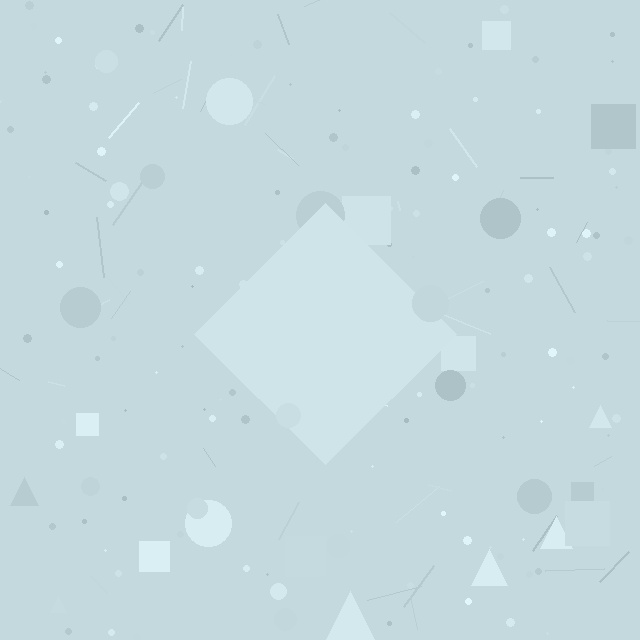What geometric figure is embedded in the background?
A diamond is embedded in the background.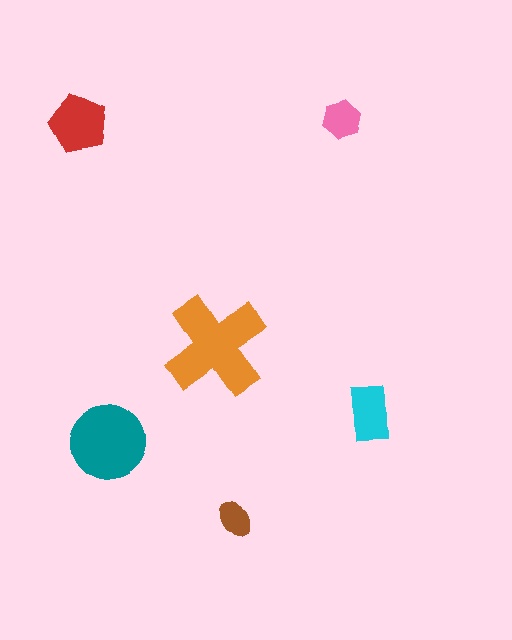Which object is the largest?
The orange cross.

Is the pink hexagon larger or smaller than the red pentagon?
Smaller.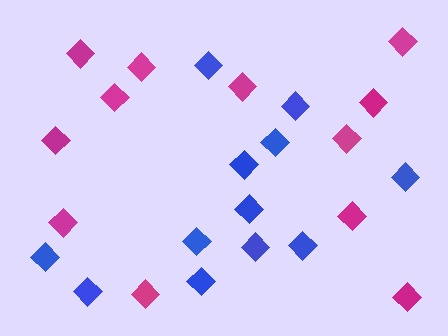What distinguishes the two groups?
There are 2 groups: one group of magenta diamonds (12) and one group of blue diamonds (12).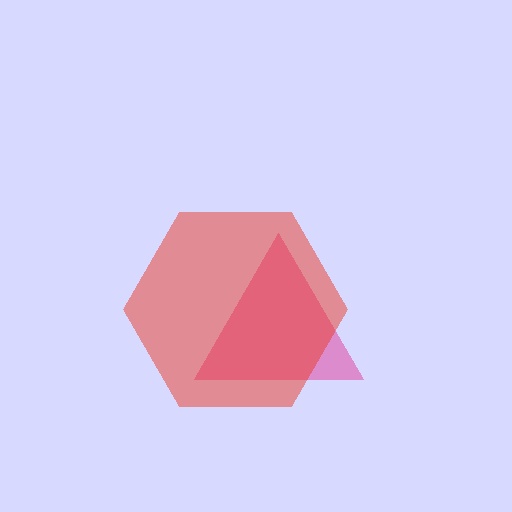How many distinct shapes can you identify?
There are 2 distinct shapes: a pink triangle, a red hexagon.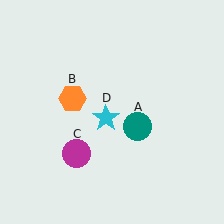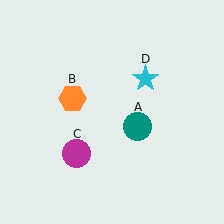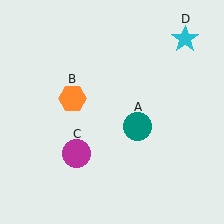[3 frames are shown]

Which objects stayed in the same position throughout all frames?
Teal circle (object A) and orange hexagon (object B) and magenta circle (object C) remained stationary.